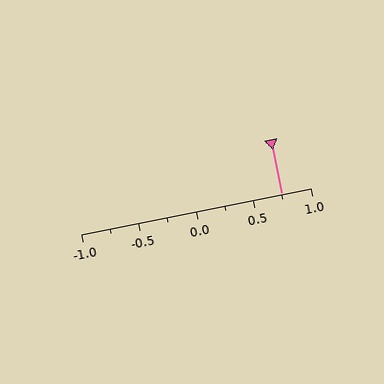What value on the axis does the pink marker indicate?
The marker indicates approximately 0.75.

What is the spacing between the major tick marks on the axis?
The major ticks are spaced 0.5 apart.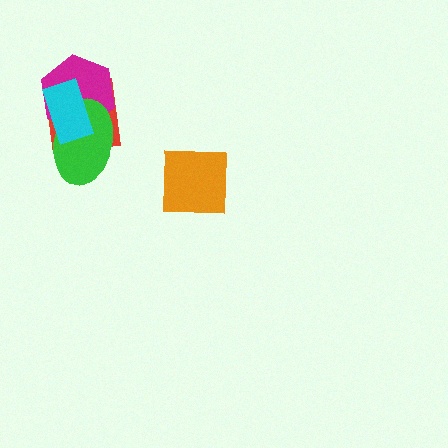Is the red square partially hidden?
Yes, it is partially covered by another shape.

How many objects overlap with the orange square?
0 objects overlap with the orange square.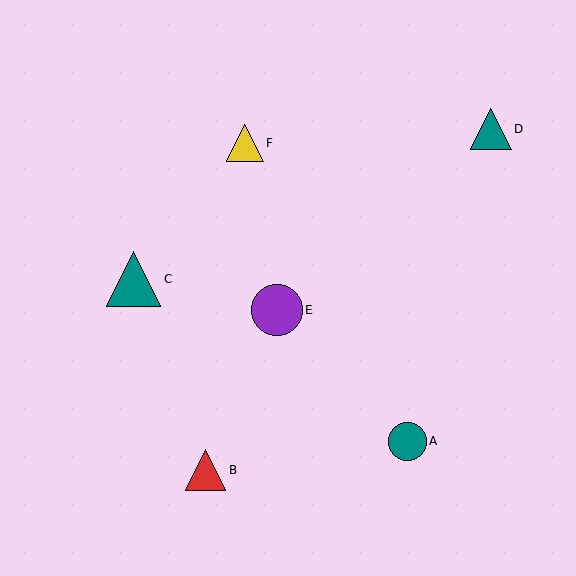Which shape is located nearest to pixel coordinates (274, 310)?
The purple circle (labeled E) at (277, 310) is nearest to that location.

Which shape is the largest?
The teal triangle (labeled C) is the largest.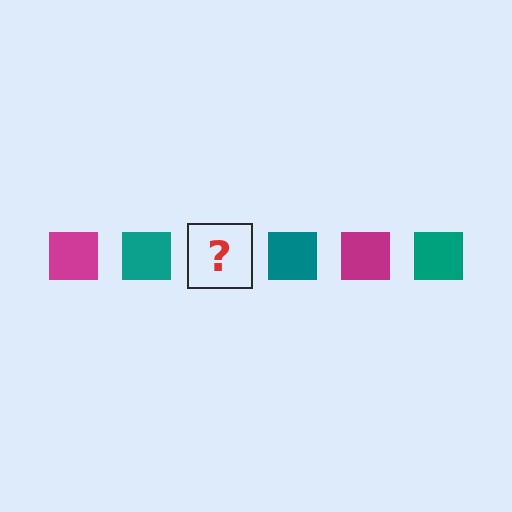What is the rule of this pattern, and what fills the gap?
The rule is that the pattern cycles through magenta, teal squares. The gap should be filled with a magenta square.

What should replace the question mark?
The question mark should be replaced with a magenta square.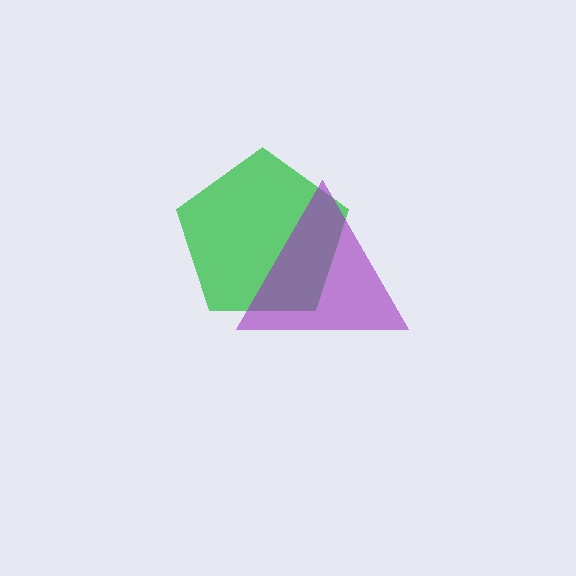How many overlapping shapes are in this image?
There are 2 overlapping shapes in the image.